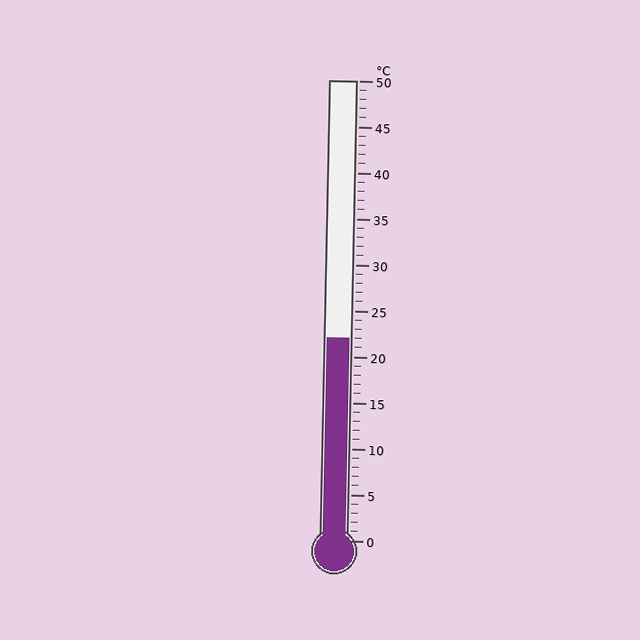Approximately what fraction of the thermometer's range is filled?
The thermometer is filled to approximately 45% of its range.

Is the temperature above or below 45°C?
The temperature is below 45°C.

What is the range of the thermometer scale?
The thermometer scale ranges from 0°C to 50°C.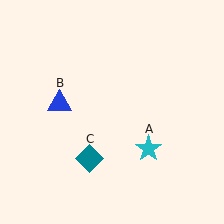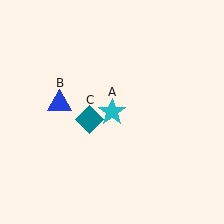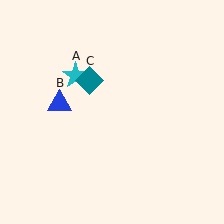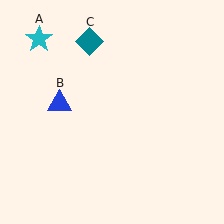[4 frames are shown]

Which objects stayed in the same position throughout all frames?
Blue triangle (object B) remained stationary.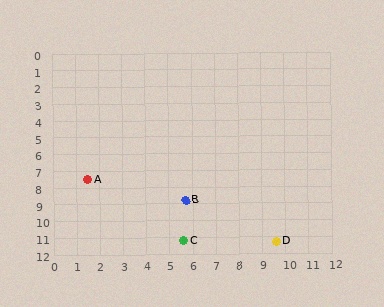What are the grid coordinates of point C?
Point C is at approximately (5.6, 11.2).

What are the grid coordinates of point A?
Point A is at approximately (1.5, 7.5).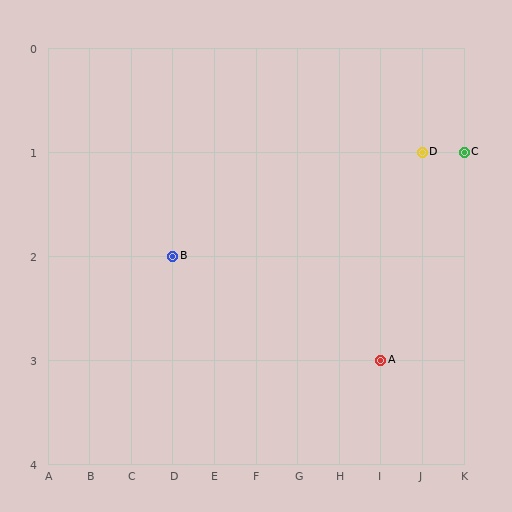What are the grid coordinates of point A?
Point A is at grid coordinates (I, 3).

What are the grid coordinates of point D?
Point D is at grid coordinates (J, 1).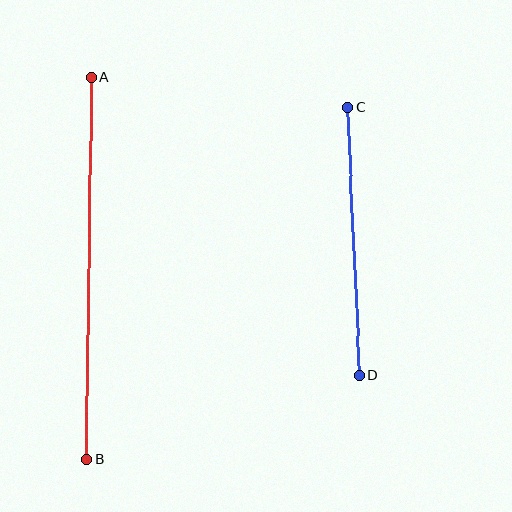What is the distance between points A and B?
The distance is approximately 382 pixels.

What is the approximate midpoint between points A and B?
The midpoint is at approximately (89, 268) pixels.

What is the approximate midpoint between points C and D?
The midpoint is at approximately (354, 241) pixels.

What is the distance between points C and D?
The distance is approximately 269 pixels.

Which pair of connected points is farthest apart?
Points A and B are farthest apart.